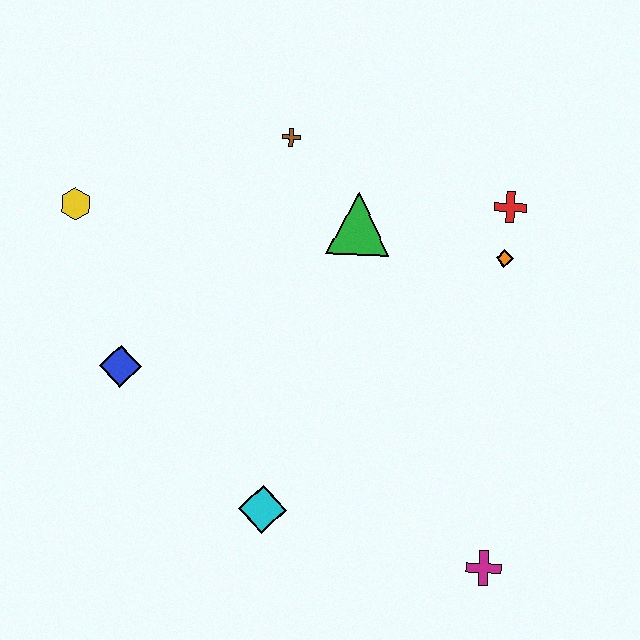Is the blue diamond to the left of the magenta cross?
Yes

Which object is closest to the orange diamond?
The red cross is closest to the orange diamond.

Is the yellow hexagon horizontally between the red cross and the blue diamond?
No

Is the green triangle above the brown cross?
No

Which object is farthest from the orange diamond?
The yellow hexagon is farthest from the orange diamond.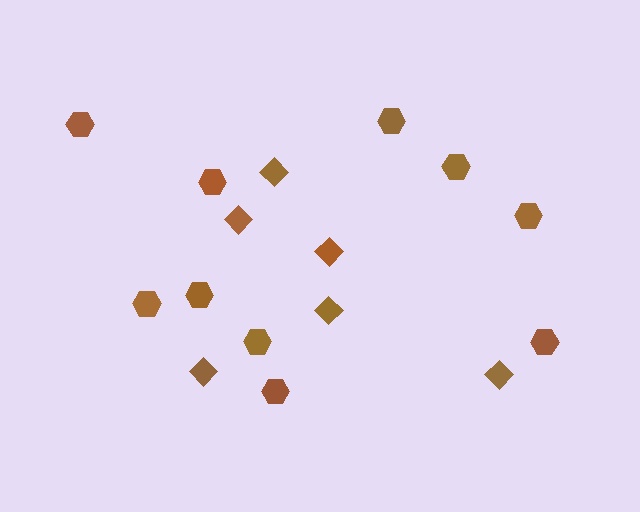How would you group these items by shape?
There are 2 groups: one group of diamonds (6) and one group of hexagons (10).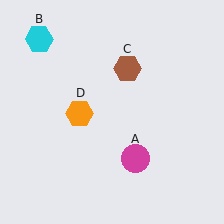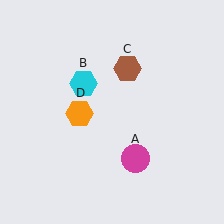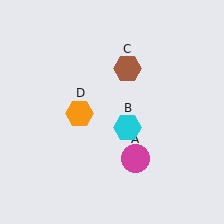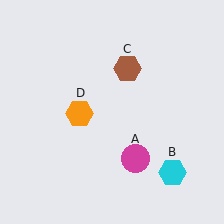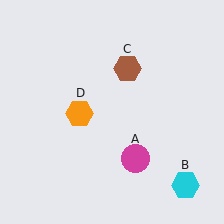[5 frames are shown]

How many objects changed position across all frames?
1 object changed position: cyan hexagon (object B).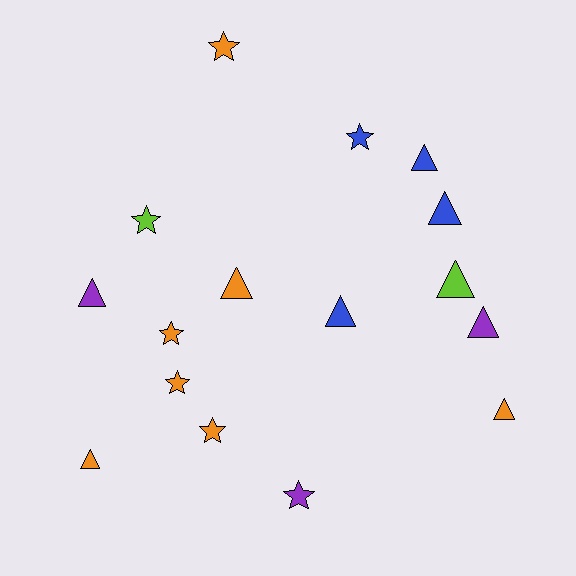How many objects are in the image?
There are 16 objects.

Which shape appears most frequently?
Triangle, with 9 objects.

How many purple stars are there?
There is 1 purple star.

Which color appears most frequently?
Orange, with 7 objects.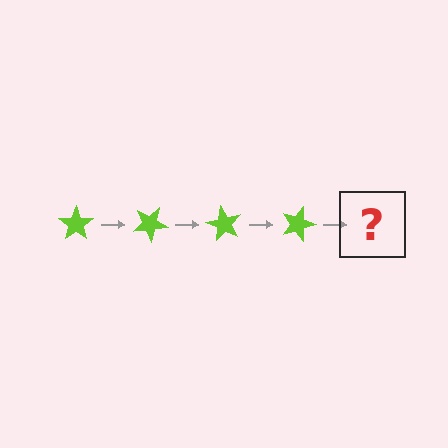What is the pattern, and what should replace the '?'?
The pattern is that the star rotates 30 degrees each step. The '?' should be a lime star rotated 120 degrees.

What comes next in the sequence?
The next element should be a lime star rotated 120 degrees.